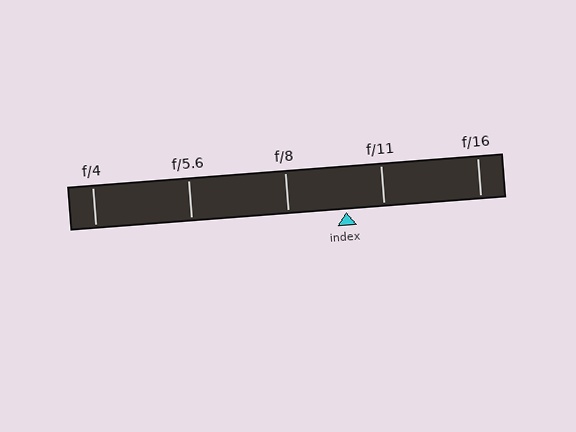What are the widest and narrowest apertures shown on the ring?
The widest aperture shown is f/4 and the narrowest is f/16.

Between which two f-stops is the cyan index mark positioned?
The index mark is between f/8 and f/11.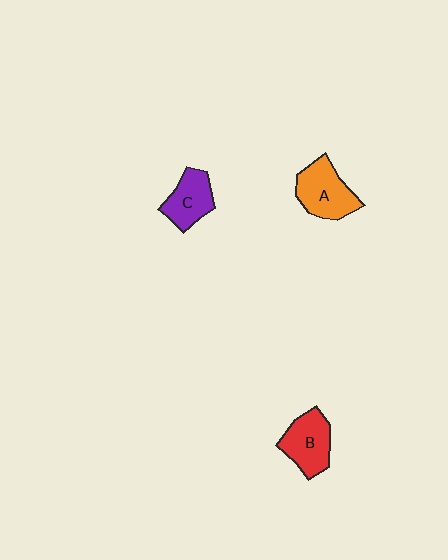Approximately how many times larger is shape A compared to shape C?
Approximately 1.3 times.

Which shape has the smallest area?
Shape C (purple).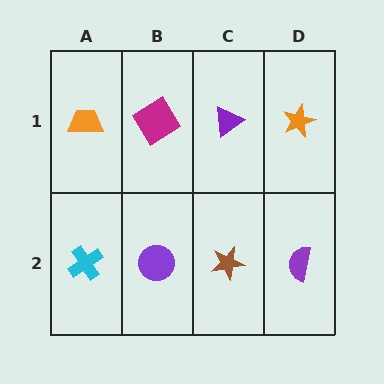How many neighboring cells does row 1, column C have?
3.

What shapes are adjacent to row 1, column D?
A purple semicircle (row 2, column D), a purple triangle (row 1, column C).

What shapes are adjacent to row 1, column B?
A purple circle (row 2, column B), an orange trapezoid (row 1, column A), a purple triangle (row 1, column C).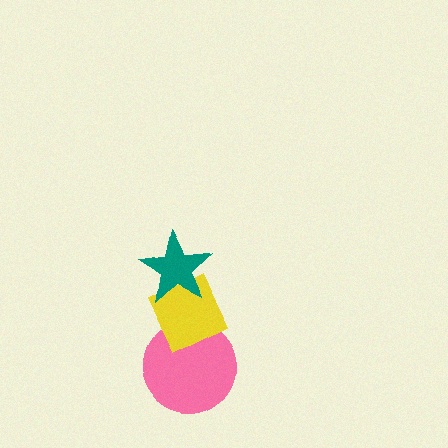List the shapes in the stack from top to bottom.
From top to bottom: the teal star, the yellow diamond, the pink circle.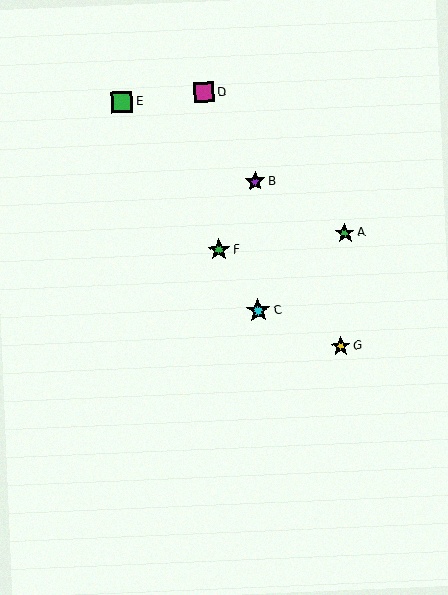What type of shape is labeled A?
Shape A is a green star.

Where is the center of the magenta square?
The center of the magenta square is at (204, 93).